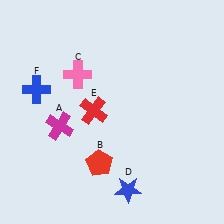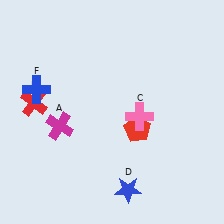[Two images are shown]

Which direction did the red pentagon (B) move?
The red pentagon (B) moved right.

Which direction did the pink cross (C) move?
The pink cross (C) moved right.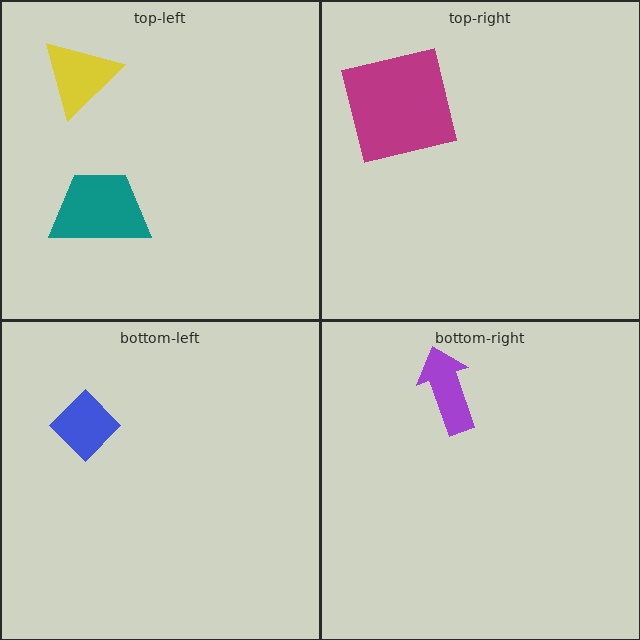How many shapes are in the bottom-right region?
1.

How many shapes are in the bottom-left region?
1.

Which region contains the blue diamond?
The bottom-left region.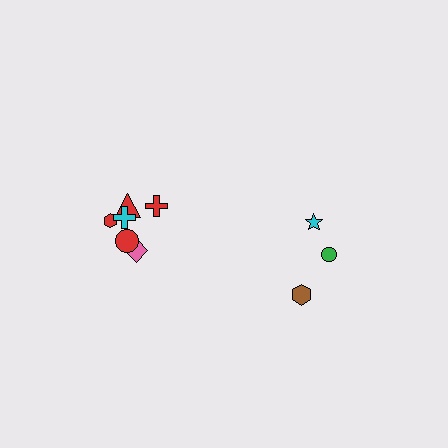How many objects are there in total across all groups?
There are 9 objects.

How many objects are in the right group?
There are 3 objects.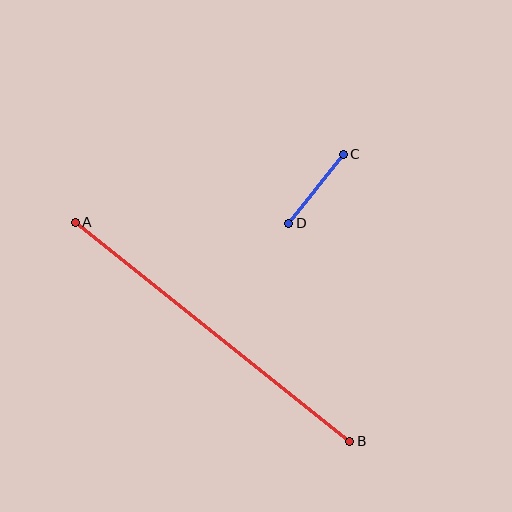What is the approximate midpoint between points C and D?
The midpoint is at approximately (316, 189) pixels.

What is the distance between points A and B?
The distance is approximately 351 pixels.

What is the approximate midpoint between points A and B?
The midpoint is at approximately (212, 332) pixels.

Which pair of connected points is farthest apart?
Points A and B are farthest apart.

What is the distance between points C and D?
The distance is approximately 88 pixels.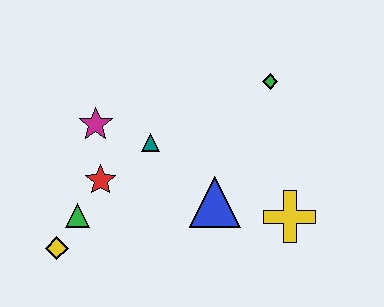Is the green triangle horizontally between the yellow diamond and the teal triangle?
Yes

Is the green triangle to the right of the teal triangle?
No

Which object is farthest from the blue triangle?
The yellow diamond is farthest from the blue triangle.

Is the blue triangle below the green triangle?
No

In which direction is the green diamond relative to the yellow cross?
The green diamond is above the yellow cross.